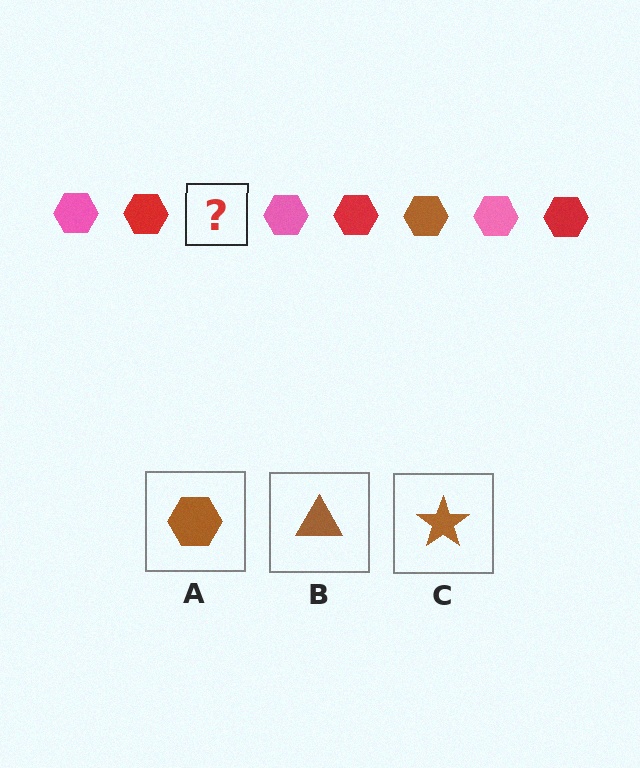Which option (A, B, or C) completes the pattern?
A.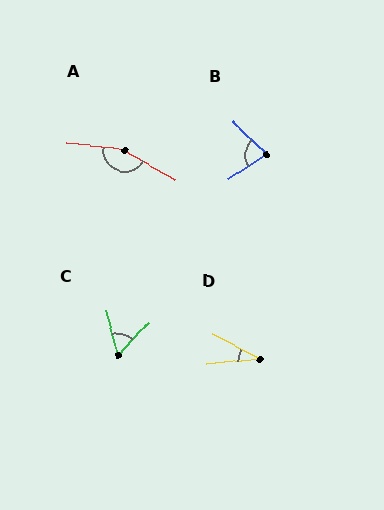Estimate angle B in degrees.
Approximately 77 degrees.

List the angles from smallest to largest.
D (33°), C (58°), B (77°), A (156°).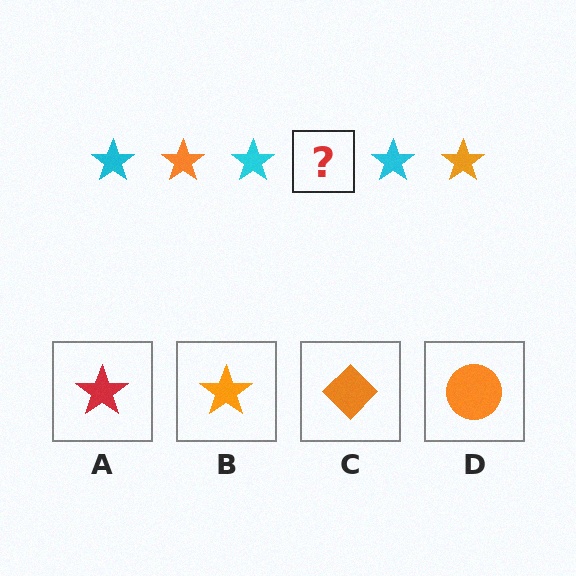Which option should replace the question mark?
Option B.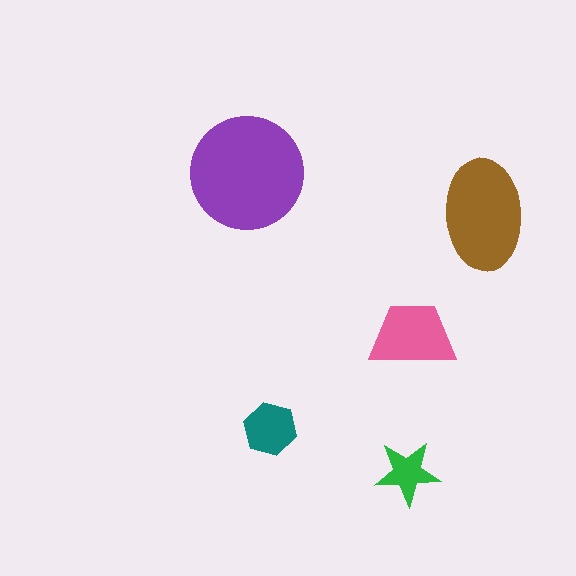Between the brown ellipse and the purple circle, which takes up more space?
The purple circle.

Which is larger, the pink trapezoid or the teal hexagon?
The pink trapezoid.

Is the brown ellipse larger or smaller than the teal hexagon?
Larger.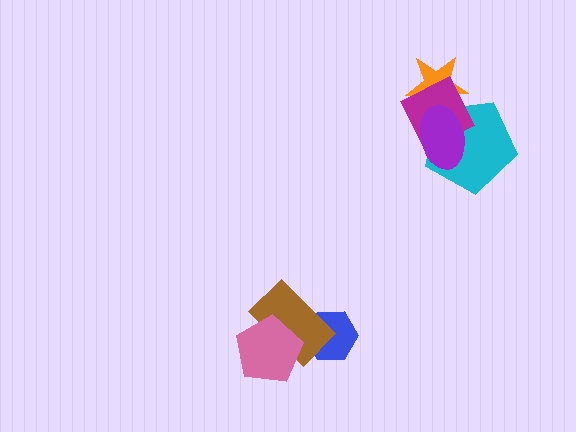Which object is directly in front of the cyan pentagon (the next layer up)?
The orange star is directly in front of the cyan pentagon.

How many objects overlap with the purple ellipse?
3 objects overlap with the purple ellipse.